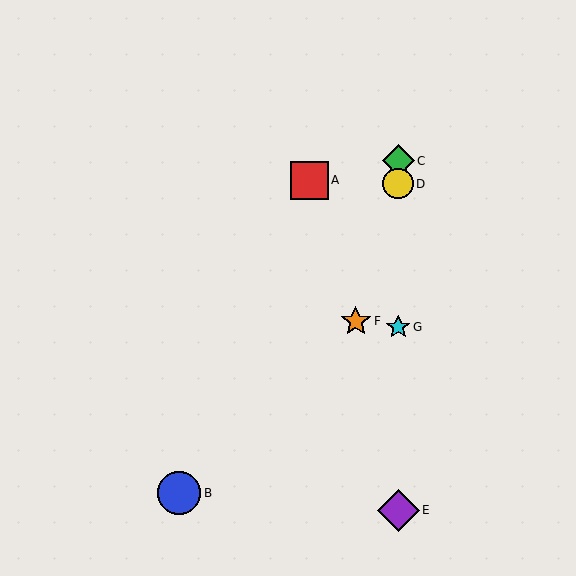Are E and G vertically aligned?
Yes, both are at x≈398.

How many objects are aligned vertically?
4 objects (C, D, E, G) are aligned vertically.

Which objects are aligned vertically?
Objects C, D, E, G are aligned vertically.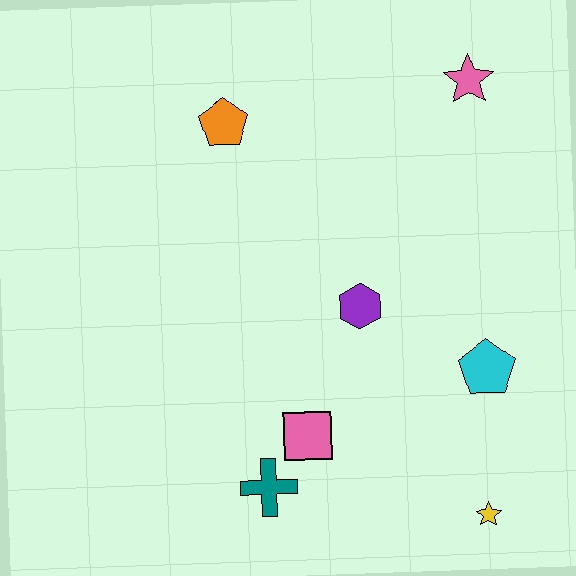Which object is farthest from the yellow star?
The orange pentagon is farthest from the yellow star.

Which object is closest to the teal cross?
The pink square is closest to the teal cross.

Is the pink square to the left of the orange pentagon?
No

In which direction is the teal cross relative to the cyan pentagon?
The teal cross is to the left of the cyan pentagon.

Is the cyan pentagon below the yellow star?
No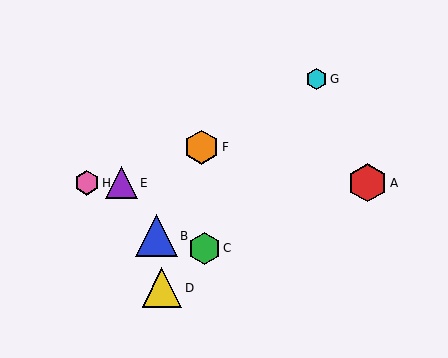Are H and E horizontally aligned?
Yes, both are at y≈183.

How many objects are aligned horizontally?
3 objects (A, E, H) are aligned horizontally.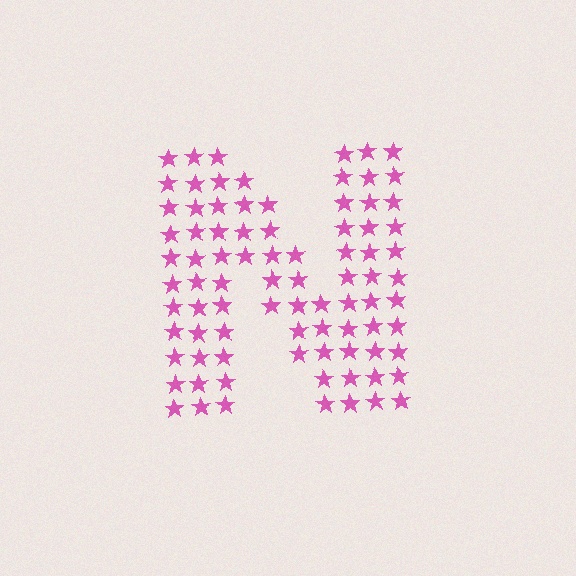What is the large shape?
The large shape is the letter N.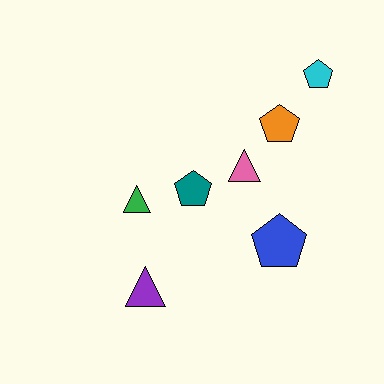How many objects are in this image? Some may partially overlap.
There are 7 objects.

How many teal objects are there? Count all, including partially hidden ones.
There is 1 teal object.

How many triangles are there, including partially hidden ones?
There are 3 triangles.